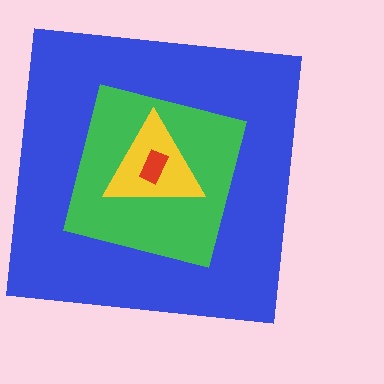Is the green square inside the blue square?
Yes.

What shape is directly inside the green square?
The yellow triangle.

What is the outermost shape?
The blue square.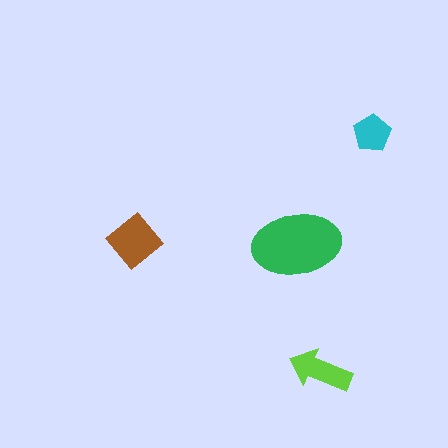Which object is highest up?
The cyan pentagon is topmost.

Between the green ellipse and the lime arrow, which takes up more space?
The green ellipse.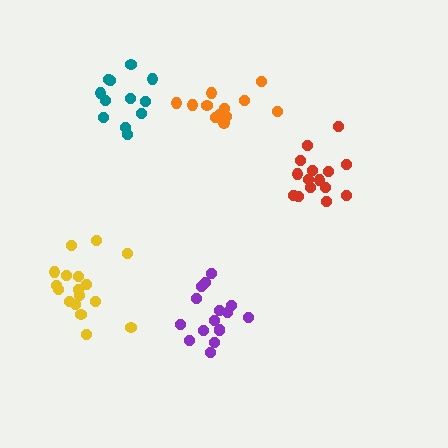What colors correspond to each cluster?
The clusters are colored: teal, red, orange, yellow, purple.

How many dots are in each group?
Group 1: 12 dots, Group 2: 15 dots, Group 3: 13 dots, Group 4: 17 dots, Group 5: 16 dots (73 total).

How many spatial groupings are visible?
There are 5 spatial groupings.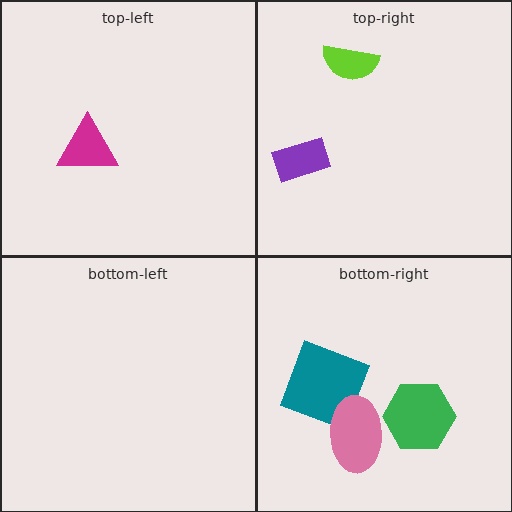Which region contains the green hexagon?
The bottom-right region.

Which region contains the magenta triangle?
The top-left region.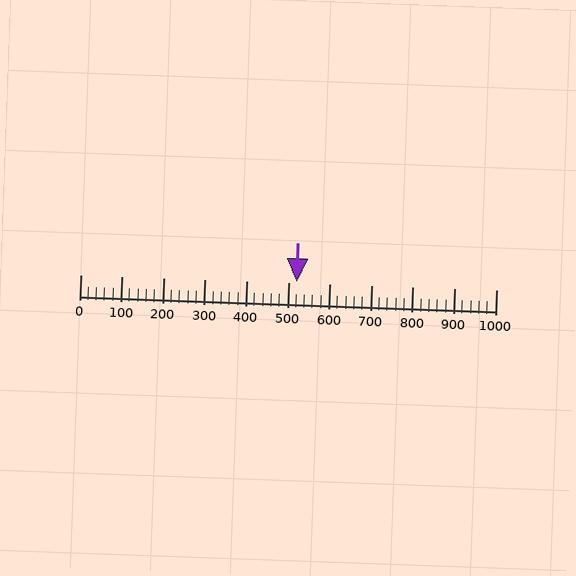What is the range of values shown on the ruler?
The ruler shows values from 0 to 1000.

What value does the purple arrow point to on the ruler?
The purple arrow points to approximately 520.